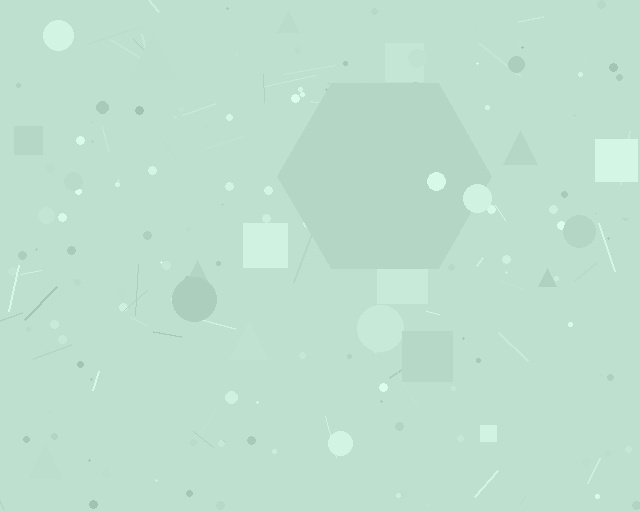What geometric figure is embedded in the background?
A hexagon is embedded in the background.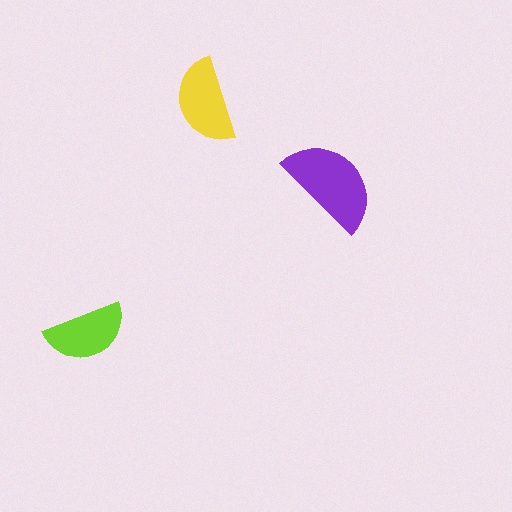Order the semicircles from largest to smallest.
the purple one, the yellow one, the lime one.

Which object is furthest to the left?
The lime semicircle is leftmost.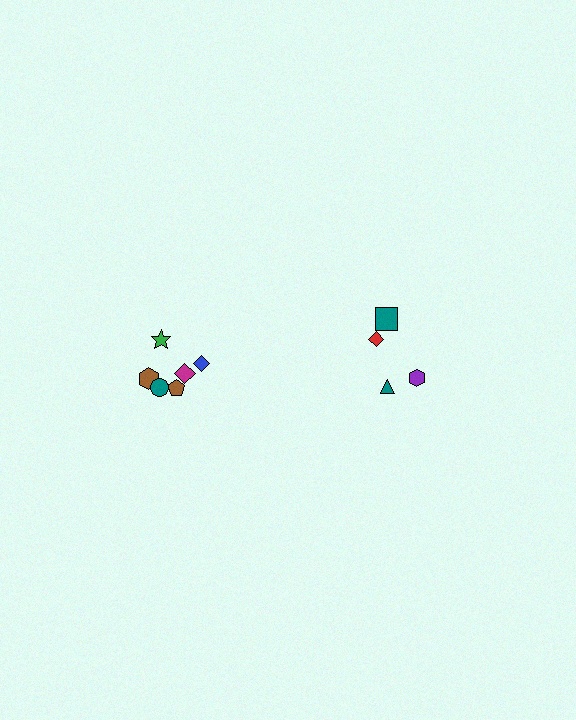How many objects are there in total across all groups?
There are 10 objects.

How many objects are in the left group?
There are 6 objects.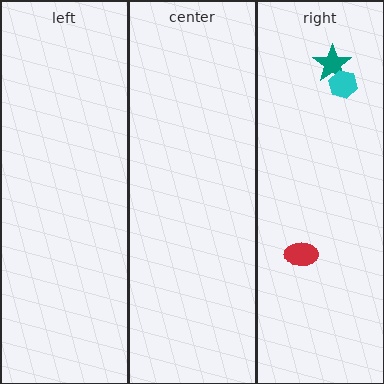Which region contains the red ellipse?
The right region.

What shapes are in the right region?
The teal star, the red ellipse, the cyan hexagon.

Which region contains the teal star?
The right region.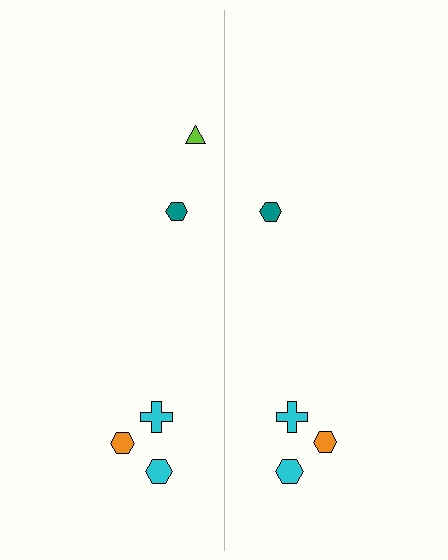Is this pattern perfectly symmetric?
No, the pattern is not perfectly symmetric. A lime triangle is missing from the right side.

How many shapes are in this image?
There are 9 shapes in this image.